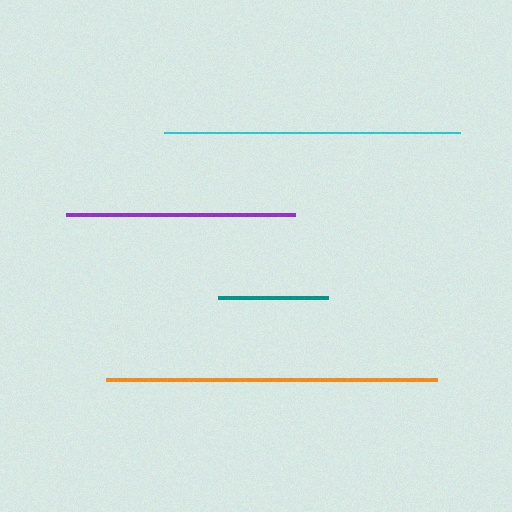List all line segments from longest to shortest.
From longest to shortest: orange, cyan, purple, teal.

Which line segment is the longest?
The orange line is the longest at approximately 330 pixels.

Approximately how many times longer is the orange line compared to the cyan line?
The orange line is approximately 1.1 times the length of the cyan line.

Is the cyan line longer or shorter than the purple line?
The cyan line is longer than the purple line.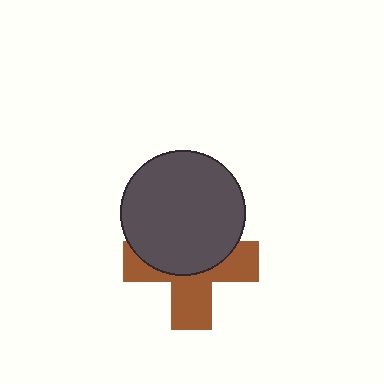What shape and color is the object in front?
The object in front is a dark gray circle.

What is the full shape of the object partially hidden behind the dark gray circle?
The partially hidden object is a brown cross.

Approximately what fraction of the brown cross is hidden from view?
Roughly 50% of the brown cross is hidden behind the dark gray circle.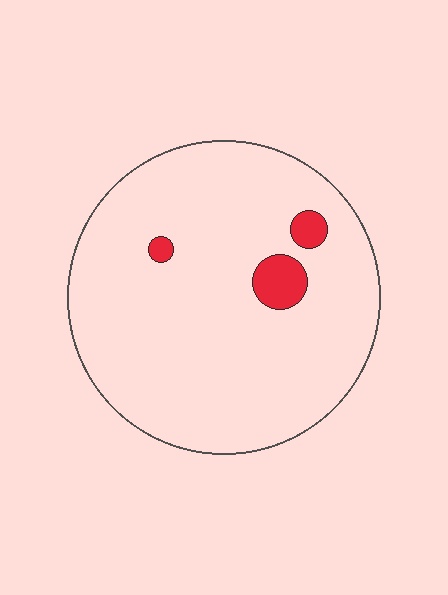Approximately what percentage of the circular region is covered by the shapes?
Approximately 5%.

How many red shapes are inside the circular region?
3.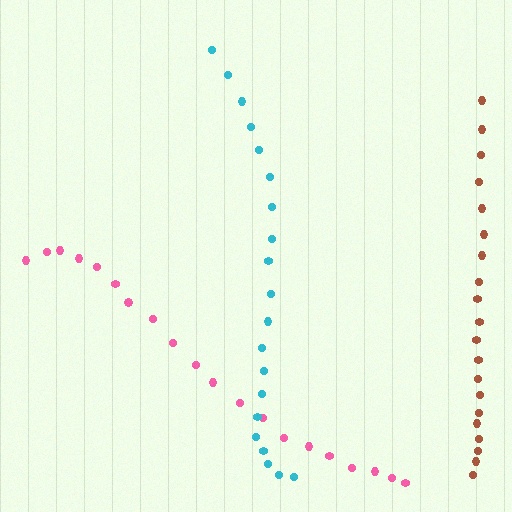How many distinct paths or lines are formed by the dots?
There are 3 distinct paths.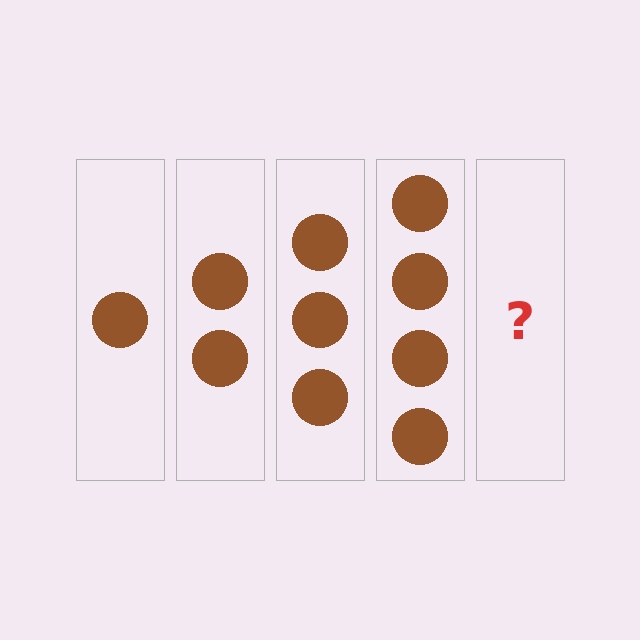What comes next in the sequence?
The next element should be 5 circles.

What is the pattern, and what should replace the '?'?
The pattern is that each step adds one more circle. The '?' should be 5 circles.